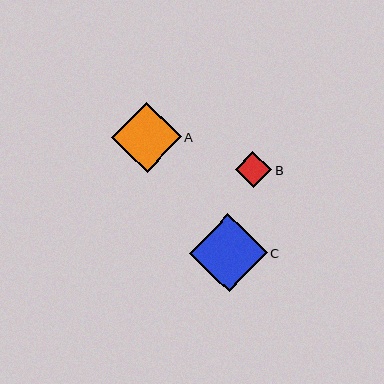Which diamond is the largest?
Diamond C is the largest with a size of approximately 78 pixels.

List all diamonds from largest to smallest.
From largest to smallest: C, A, B.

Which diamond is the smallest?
Diamond B is the smallest with a size of approximately 36 pixels.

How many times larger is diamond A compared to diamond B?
Diamond A is approximately 1.9 times the size of diamond B.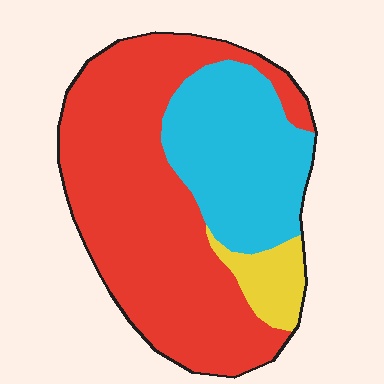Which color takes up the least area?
Yellow, at roughly 10%.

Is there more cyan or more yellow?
Cyan.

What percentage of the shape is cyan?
Cyan covers roughly 30% of the shape.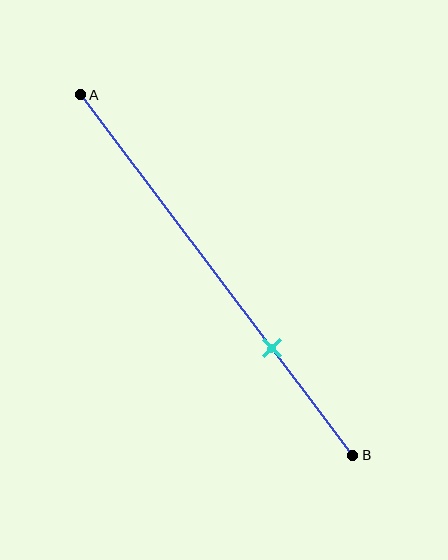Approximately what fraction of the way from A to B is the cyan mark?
The cyan mark is approximately 70% of the way from A to B.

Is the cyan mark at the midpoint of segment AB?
No, the mark is at about 70% from A, not at the 50% midpoint.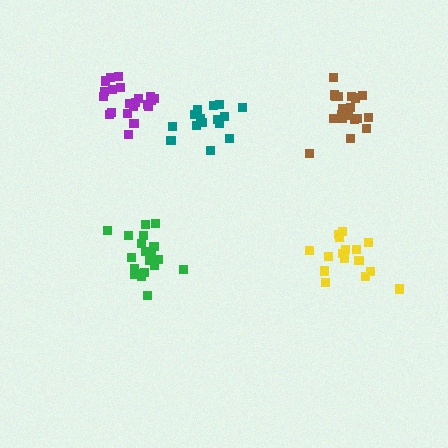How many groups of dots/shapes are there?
There are 5 groups.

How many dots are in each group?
Group 1: 17 dots, Group 2: 21 dots, Group 3: 21 dots, Group 4: 15 dots, Group 5: 20 dots (94 total).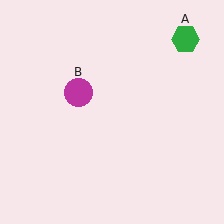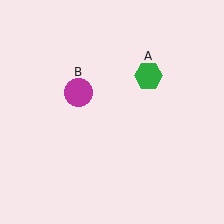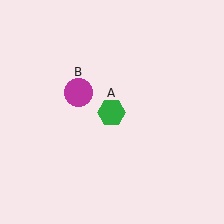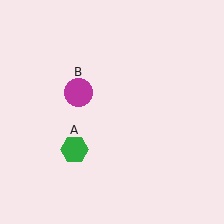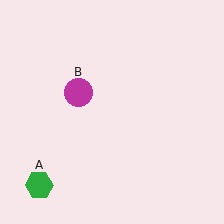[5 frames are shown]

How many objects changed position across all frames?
1 object changed position: green hexagon (object A).